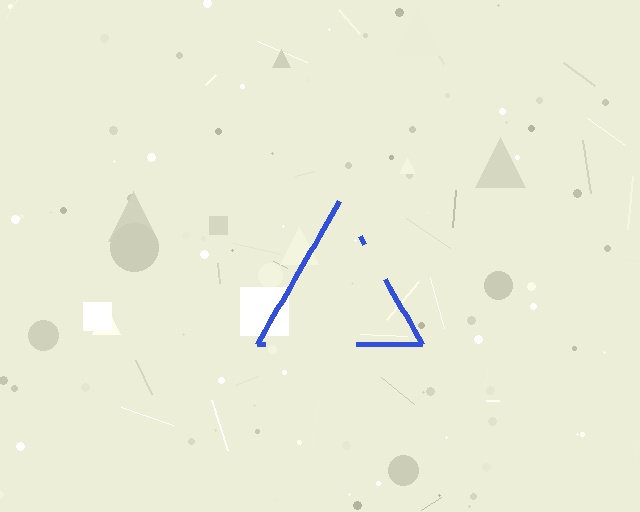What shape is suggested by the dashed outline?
The dashed outline suggests a triangle.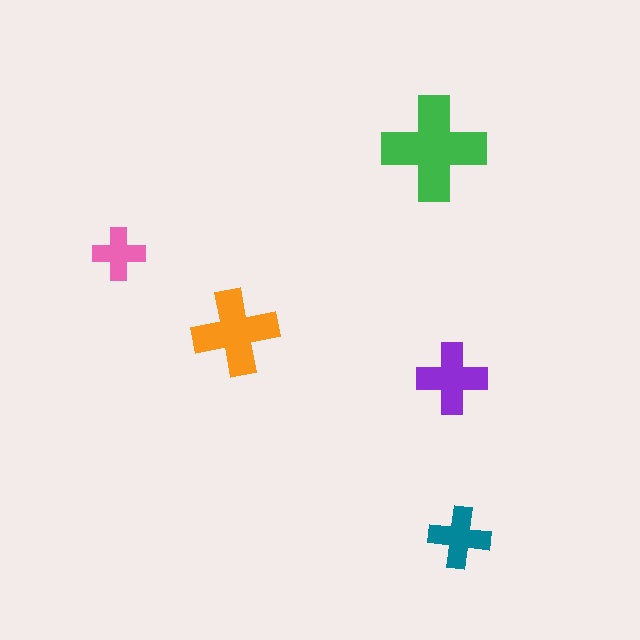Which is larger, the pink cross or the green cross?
The green one.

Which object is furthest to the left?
The pink cross is leftmost.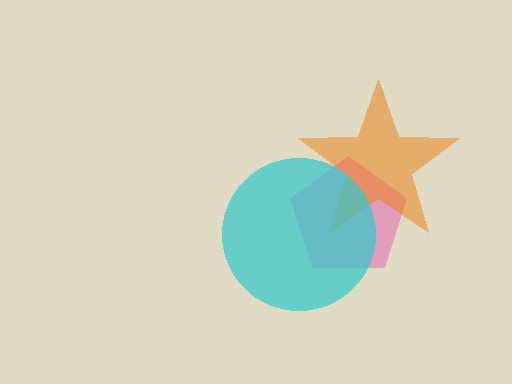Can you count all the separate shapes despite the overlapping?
Yes, there are 3 separate shapes.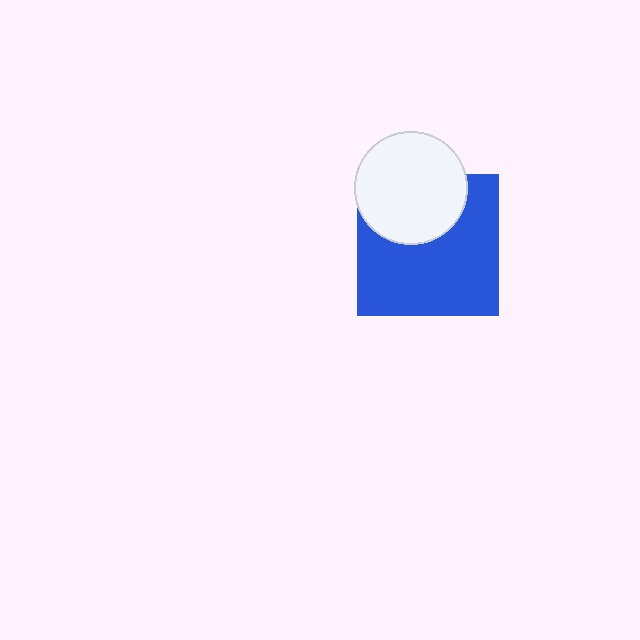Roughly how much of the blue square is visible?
Most of it is visible (roughly 67%).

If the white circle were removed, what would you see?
You would see the complete blue square.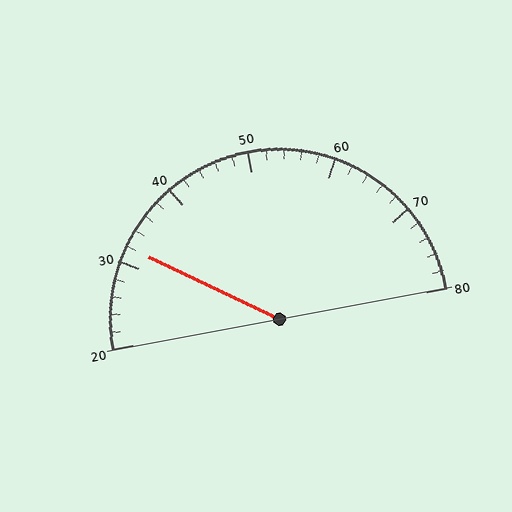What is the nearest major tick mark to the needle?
The nearest major tick mark is 30.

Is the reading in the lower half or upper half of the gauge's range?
The reading is in the lower half of the range (20 to 80).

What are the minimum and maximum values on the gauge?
The gauge ranges from 20 to 80.